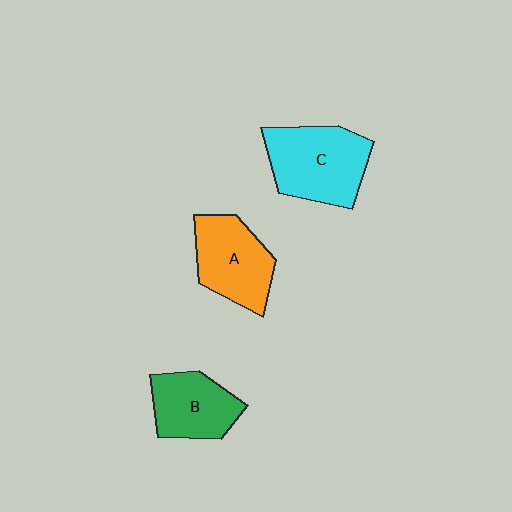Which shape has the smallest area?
Shape B (green).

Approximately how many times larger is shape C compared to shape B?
Approximately 1.4 times.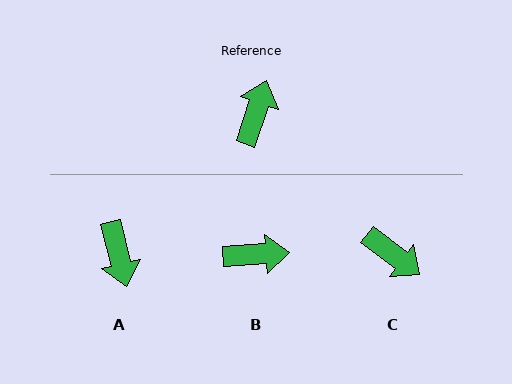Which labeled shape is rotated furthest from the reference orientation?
A, about 147 degrees away.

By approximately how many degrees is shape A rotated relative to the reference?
Approximately 147 degrees clockwise.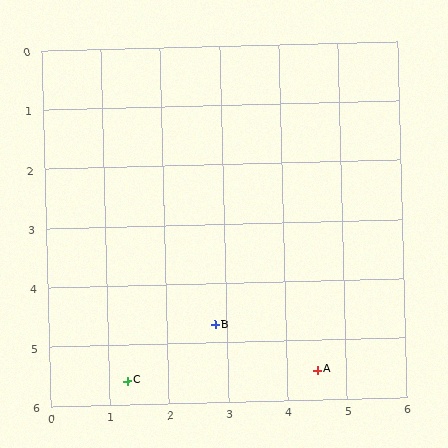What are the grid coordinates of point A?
Point A is at approximately (4.5, 5.5).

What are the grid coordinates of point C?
Point C is at approximately (1.3, 5.6).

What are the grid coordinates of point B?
Point B is at approximately (2.8, 4.7).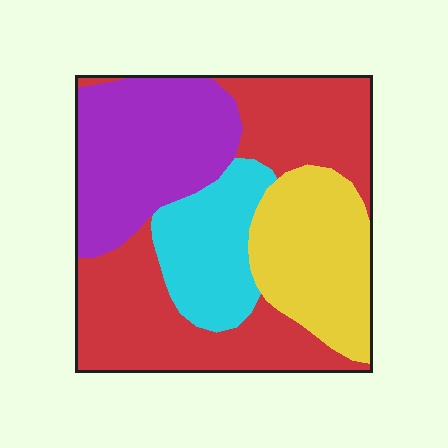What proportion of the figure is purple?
Purple covers about 25% of the figure.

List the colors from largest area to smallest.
From largest to smallest: red, purple, yellow, cyan.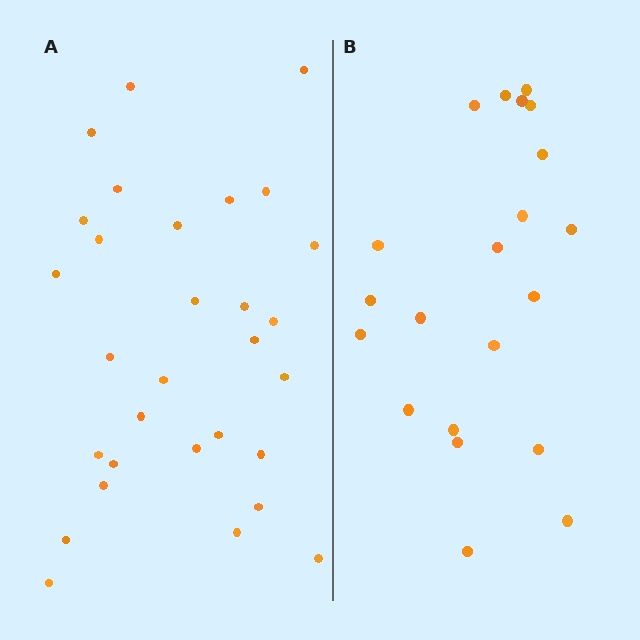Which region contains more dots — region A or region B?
Region A (the left region) has more dots.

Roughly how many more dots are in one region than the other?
Region A has roughly 8 or so more dots than region B.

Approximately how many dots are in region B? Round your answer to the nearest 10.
About 20 dots. (The exact count is 21, which rounds to 20.)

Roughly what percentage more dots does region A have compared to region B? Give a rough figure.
About 45% more.